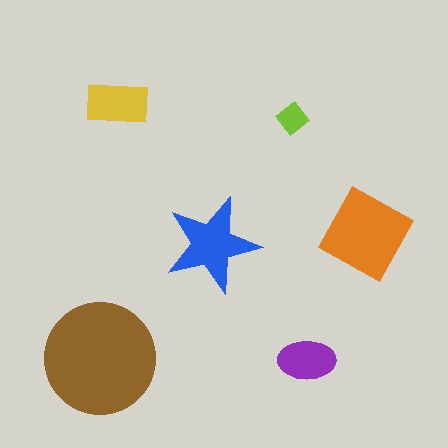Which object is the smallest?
The lime diamond.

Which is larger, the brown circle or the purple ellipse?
The brown circle.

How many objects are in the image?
There are 6 objects in the image.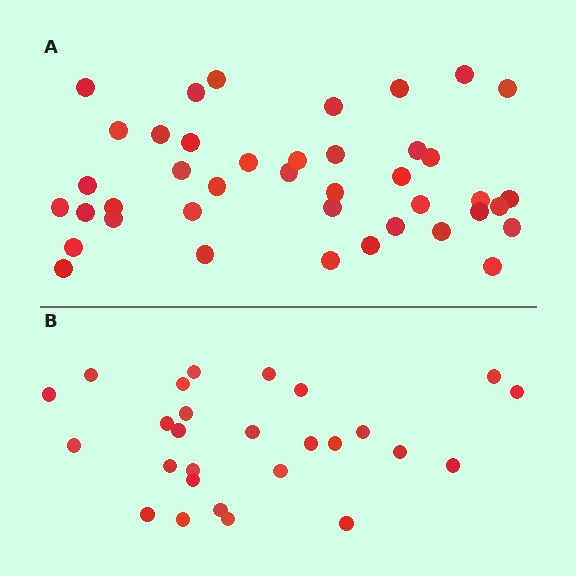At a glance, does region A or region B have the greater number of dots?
Region A (the top region) has more dots.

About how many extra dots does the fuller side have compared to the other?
Region A has approximately 15 more dots than region B.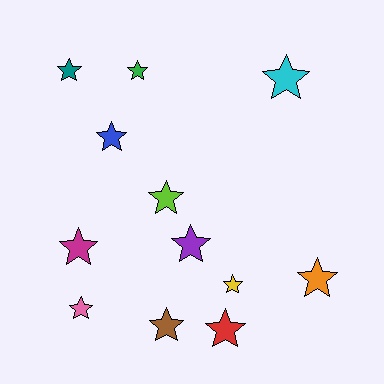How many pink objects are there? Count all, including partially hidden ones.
There is 1 pink object.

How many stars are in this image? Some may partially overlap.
There are 12 stars.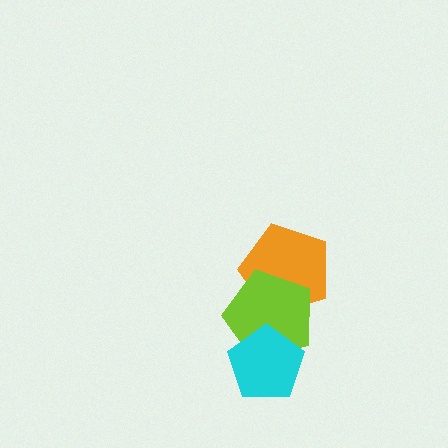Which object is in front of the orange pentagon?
The lime pentagon is in front of the orange pentagon.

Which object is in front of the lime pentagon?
The cyan pentagon is in front of the lime pentagon.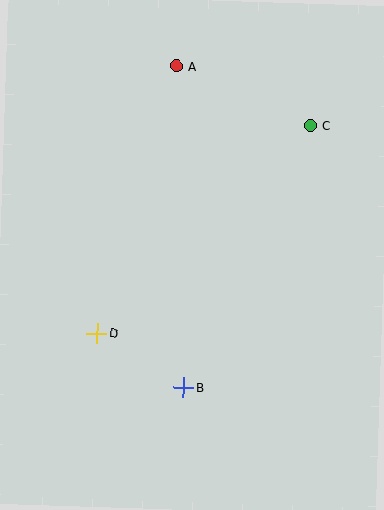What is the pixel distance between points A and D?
The distance between A and D is 279 pixels.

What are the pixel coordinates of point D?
Point D is at (97, 333).